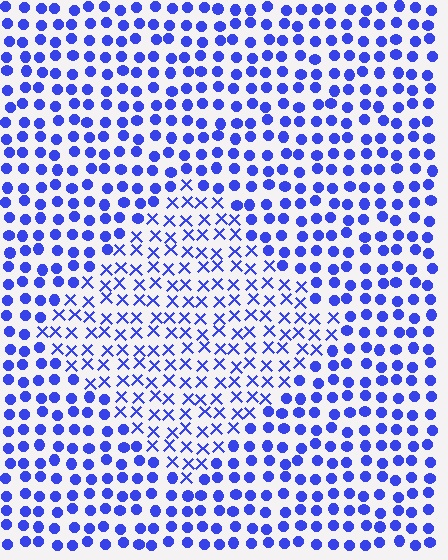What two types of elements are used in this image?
The image uses X marks inside the diamond region and circles outside it.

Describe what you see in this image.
The image is filled with small blue elements arranged in a uniform grid. A diamond-shaped region contains X marks, while the surrounding area contains circles. The boundary is defined purely by the change in element shape.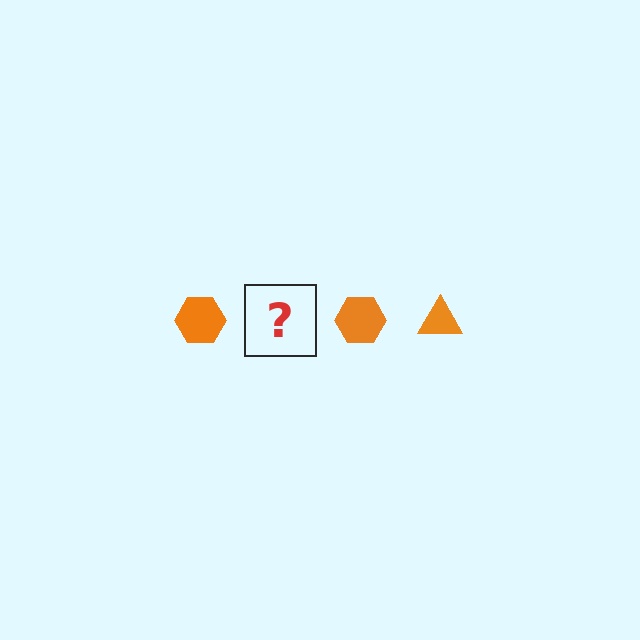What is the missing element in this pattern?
The missing element is an orange triangle.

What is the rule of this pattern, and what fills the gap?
The rule is that the pattern cycles through hexagon, triangle shapes in orange. The gap should be filled with an orange triangle.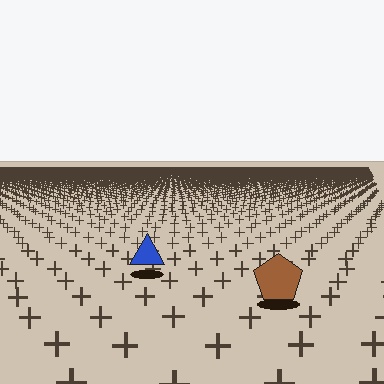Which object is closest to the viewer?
The brown pentagon is closest. The texture marks near it are larger and more spread out.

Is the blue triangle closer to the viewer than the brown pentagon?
No. The brown pentagon is closer — you can tell from the texture gradient: the ground texture is coarser near it.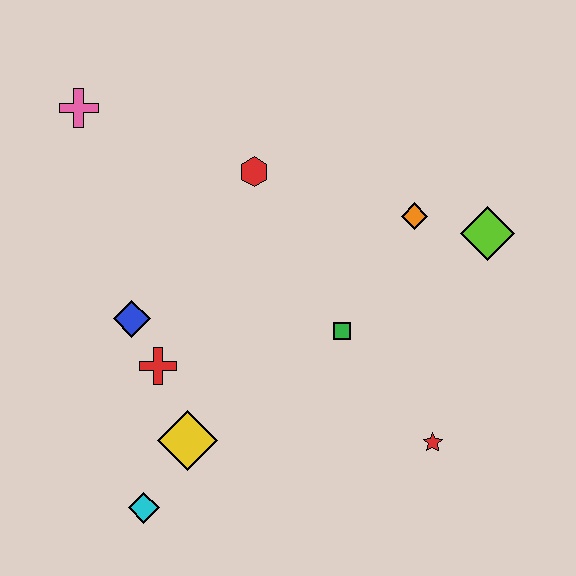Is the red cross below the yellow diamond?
No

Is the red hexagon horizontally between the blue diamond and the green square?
Yes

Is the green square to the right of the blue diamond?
Yes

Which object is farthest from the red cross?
The lime diamond is farthest from the red cross.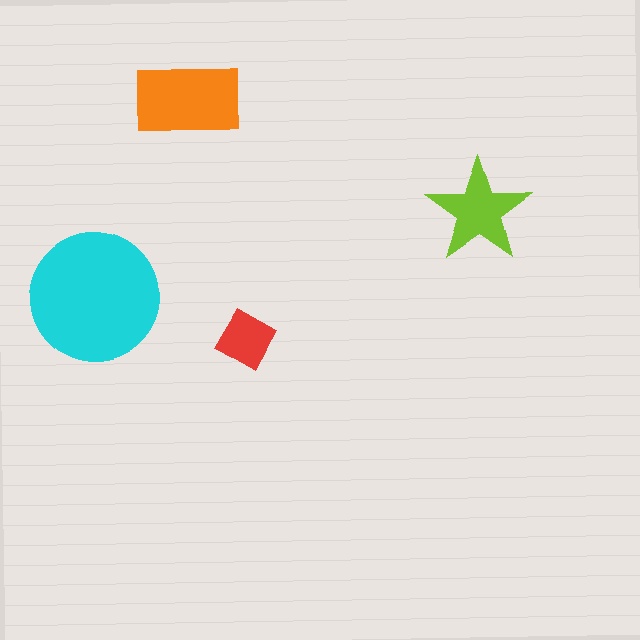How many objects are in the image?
There are 4 objects in the image.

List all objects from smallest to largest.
The red diamond, the lime star, the orange rectangle, the cyan circle.